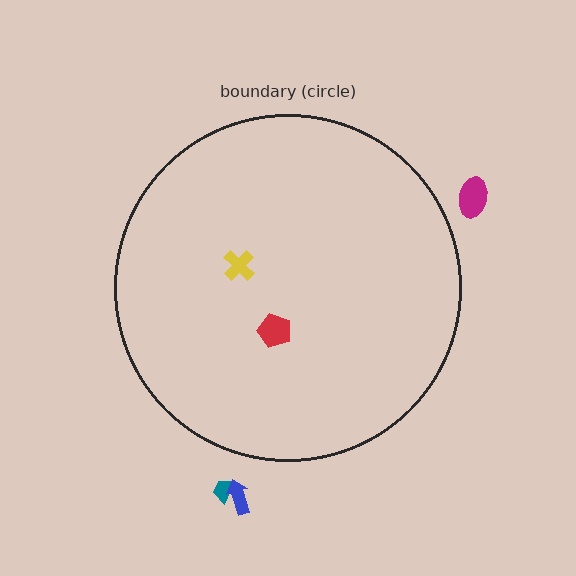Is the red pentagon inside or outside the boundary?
Inside.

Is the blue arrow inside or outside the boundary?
Outside.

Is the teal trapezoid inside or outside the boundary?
Outside.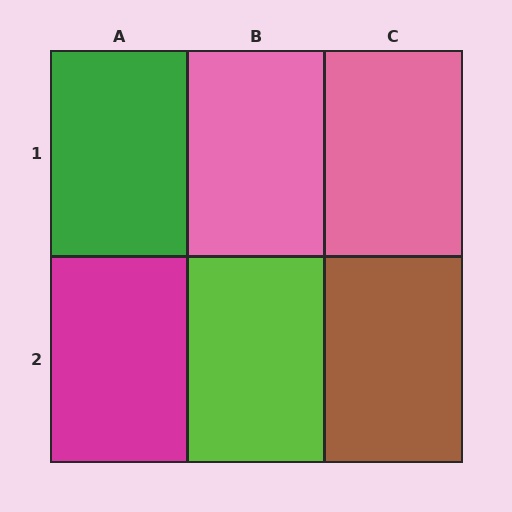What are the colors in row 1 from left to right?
Green, pink, pink.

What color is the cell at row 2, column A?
Magenta.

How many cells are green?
1 cell is green.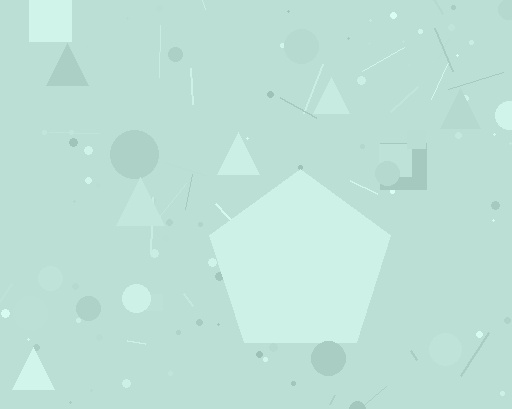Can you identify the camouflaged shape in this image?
The camouflaged shape is a pentagon.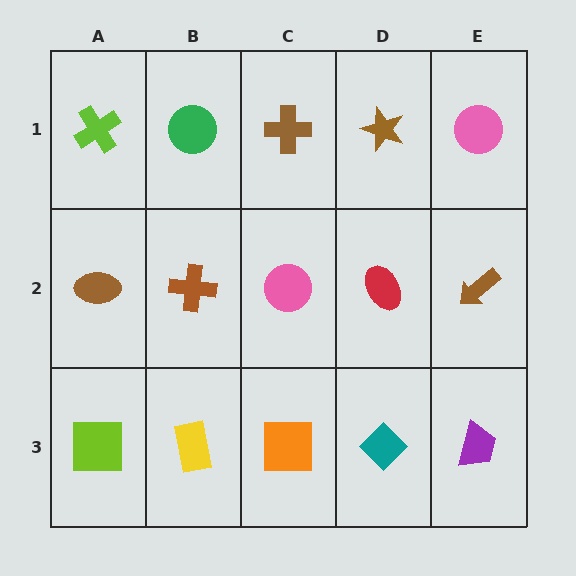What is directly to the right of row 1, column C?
A brown star.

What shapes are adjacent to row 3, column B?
A brown cross (row 2, column B), a lime square (row 3, column A), an orange square (row 3, column C).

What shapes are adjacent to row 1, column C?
A pink circle (row 2, column C), a green circle (row 1, column B), a brown star (row 1, column D).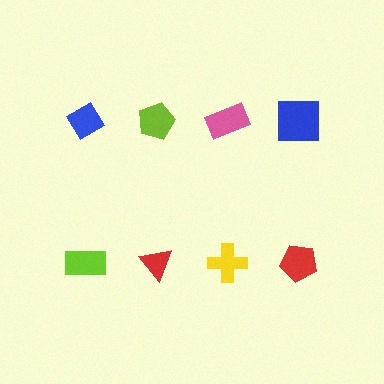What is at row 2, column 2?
A red triangle.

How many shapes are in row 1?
4 shapes.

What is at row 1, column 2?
A lime pentagon.